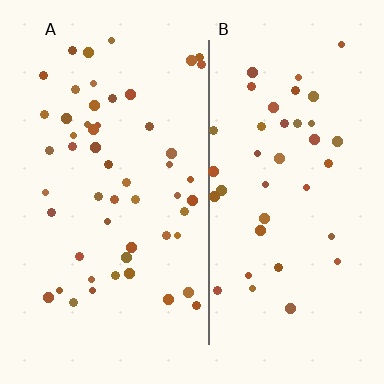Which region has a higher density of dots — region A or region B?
A (the left).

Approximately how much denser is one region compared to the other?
Approximately 1.3× — region A over region B.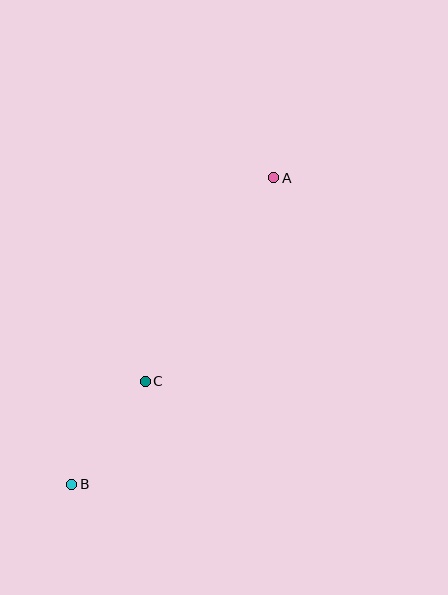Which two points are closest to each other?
Points B and C are closest to each other.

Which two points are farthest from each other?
Points A and B are farthest from each other.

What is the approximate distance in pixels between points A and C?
The distance between A and C is approximately 241 pixels.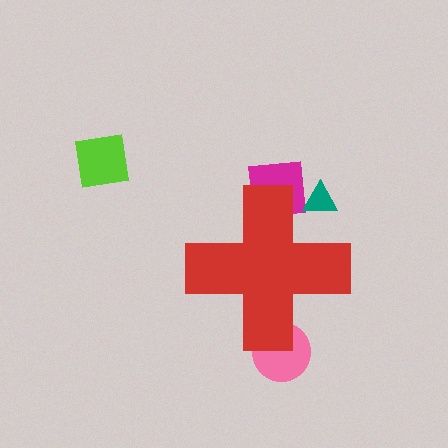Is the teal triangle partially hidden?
Yes, the teal triangle is partially hidden behind the red cross.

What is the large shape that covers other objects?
A red cross.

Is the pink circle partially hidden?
Yes, the pink circle is partially hidden behind the red cross.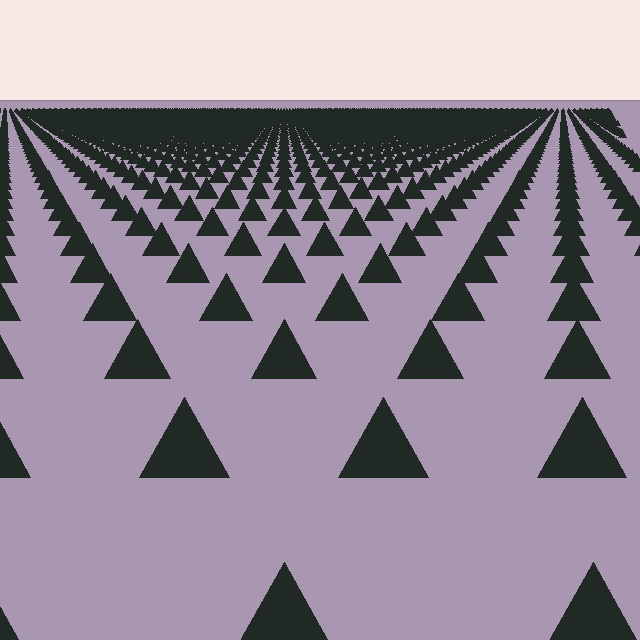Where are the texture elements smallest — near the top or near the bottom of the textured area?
Near the top.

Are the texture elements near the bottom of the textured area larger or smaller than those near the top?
Larger. Near the bottom, elements are closer to the viewer and appear at a bigger on-screen size.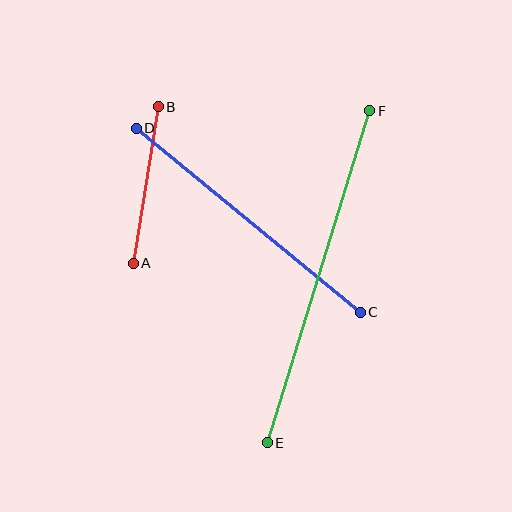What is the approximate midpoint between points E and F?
The midpoint is at approximately (318, 277) pixels.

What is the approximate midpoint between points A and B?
The midpoint is at approximately (146, 185) pixels.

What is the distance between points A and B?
The distance is approximately 158 pixels.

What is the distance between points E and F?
The distance is approximately 347 pixels.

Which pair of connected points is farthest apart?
Points E and F are farthest apart.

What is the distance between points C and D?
The distance is approximately 290 pixels.